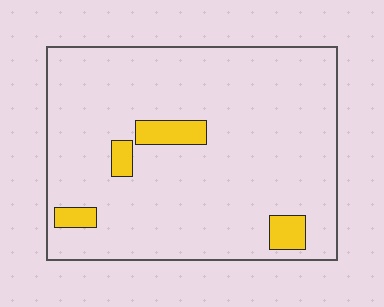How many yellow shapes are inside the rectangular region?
4.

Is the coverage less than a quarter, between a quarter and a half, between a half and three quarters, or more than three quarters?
Less than a quarter.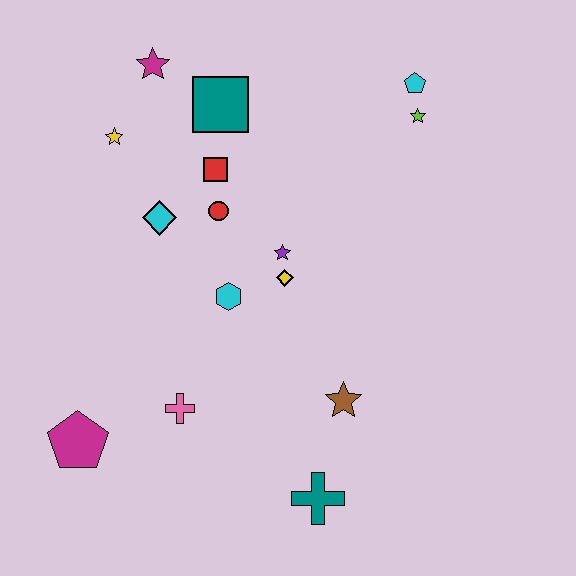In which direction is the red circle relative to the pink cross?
The red circle is above the pink cross.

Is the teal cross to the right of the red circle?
Yes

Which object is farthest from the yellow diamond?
The magenta pentagon is farthest from the yellow diamond.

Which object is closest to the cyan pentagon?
The lime star is closest to the cyan pentagon.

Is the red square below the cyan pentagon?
Yes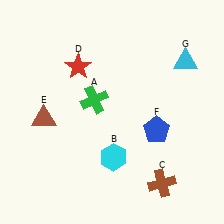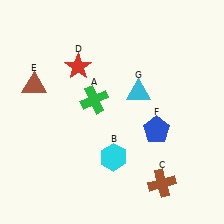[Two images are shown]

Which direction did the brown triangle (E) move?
The brown triangle (E) moved up.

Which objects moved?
The objects that moved are: the brown triangle (E), the cyan triangle (G).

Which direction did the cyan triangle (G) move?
The cyan triangle (G) moved left.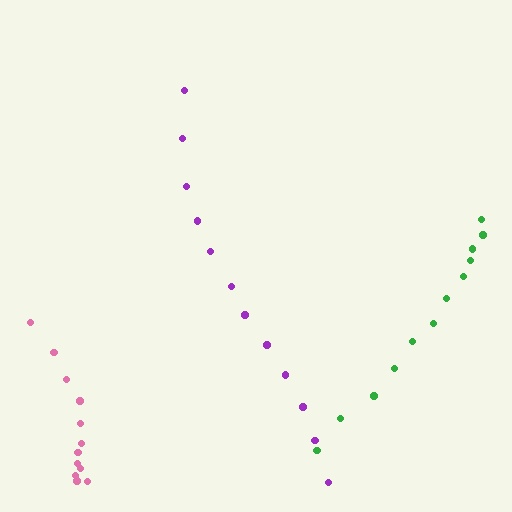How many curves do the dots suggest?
There are 3 distinct paths.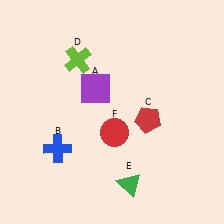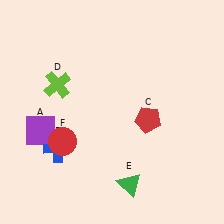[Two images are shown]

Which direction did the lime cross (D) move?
The lime cross (D) moved down.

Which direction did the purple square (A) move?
The purple square (A) moved left.